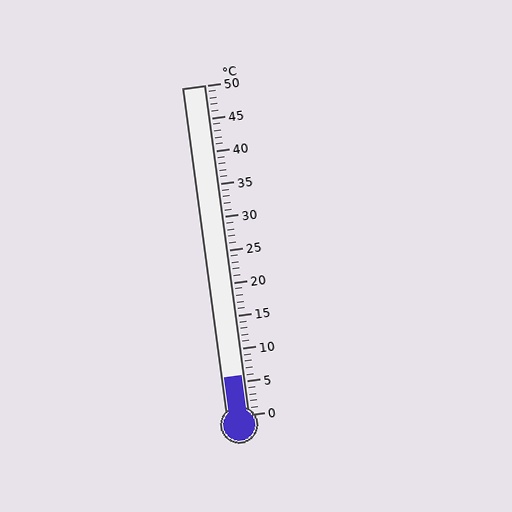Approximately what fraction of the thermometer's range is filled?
The thermometer is filled to approximately 10% of its range.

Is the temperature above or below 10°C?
The temperature is below 10°C.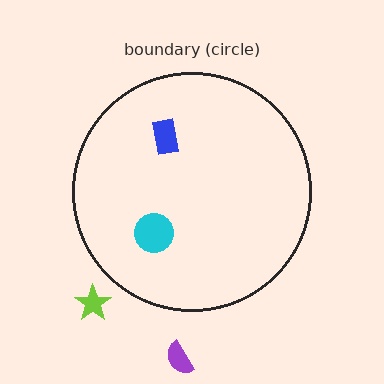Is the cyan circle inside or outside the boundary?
Inside.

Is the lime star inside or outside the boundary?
Outside.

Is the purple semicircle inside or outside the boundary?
Outside.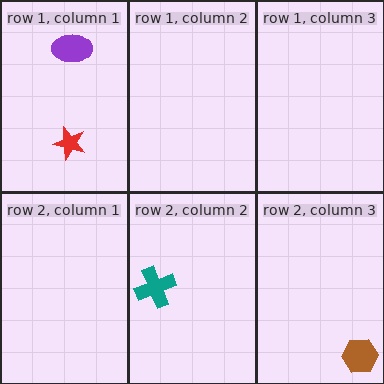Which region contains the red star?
The row 1, column 1 region.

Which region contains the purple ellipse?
The row 1, column 1 region.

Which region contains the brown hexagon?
The row 2, column 3 region.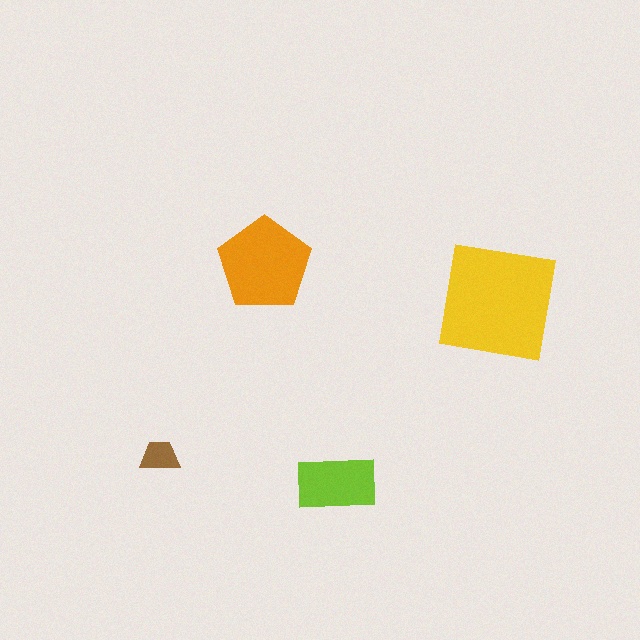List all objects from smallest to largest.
The brown trapezoid, the lime rectangle, the orange pentagon, the yellow square.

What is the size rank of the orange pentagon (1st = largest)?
2nd.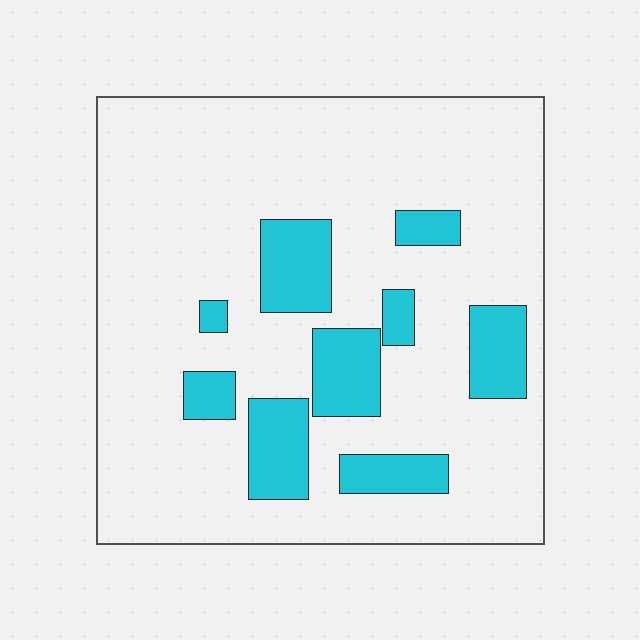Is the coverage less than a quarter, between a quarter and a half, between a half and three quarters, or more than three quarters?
Less than a quarter.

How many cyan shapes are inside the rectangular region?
9.